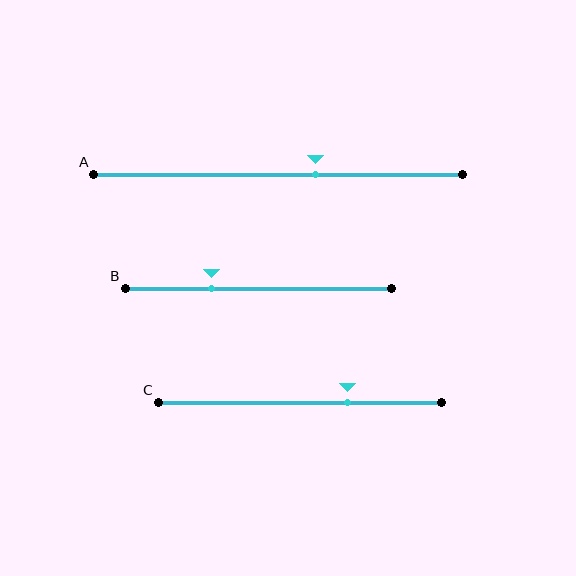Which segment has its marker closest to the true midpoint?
Segment A has its marker closest to the true midpoint.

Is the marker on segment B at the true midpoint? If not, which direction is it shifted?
No, the marker on segment B is shifted to the left by about 18% of the segment length.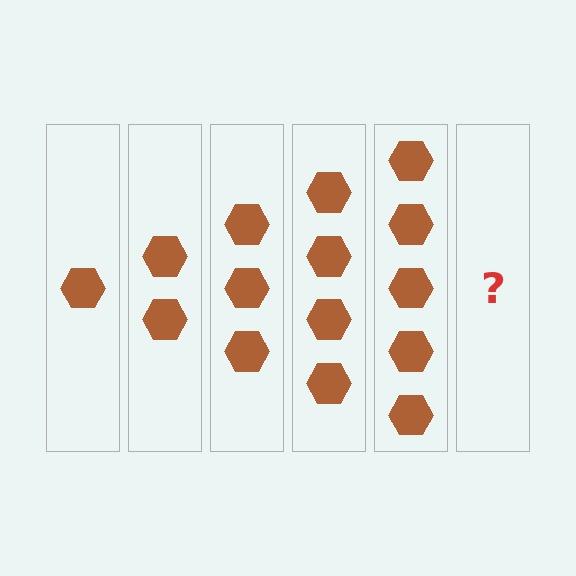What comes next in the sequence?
The next element should be 6 hexagons.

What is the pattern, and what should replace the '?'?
The pattern is that each step adds one more hexagon. The '?' should be 6 hexagons.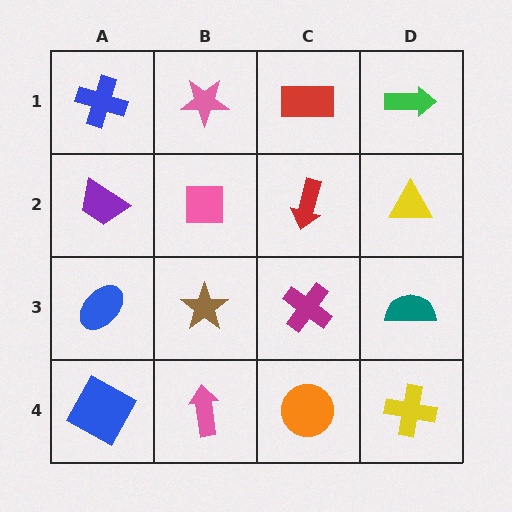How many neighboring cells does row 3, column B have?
4.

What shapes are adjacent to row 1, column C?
A red arrow (row 2, column C), a pink star (row 1, column B), a green arrow (row 1, column D).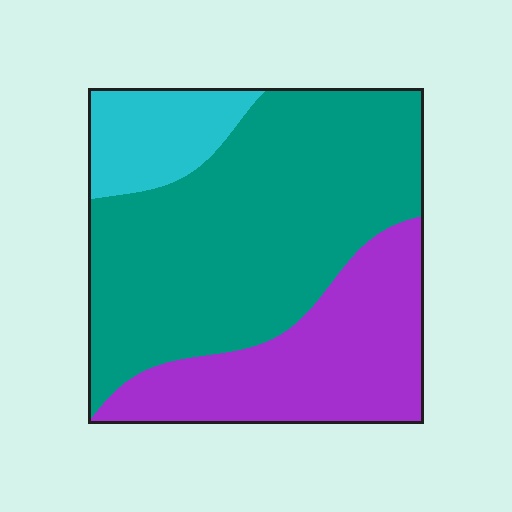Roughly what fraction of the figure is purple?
Purple takes up about one third (1/3) of the figure.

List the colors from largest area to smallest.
From largest to smallest: teal, purple, cyan.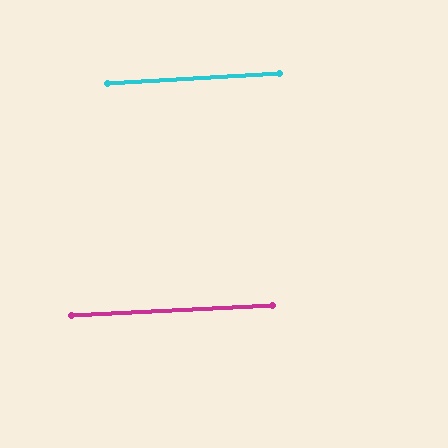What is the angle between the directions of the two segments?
Approximately 1 degree.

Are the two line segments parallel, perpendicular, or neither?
Parallel — their directions differ by only 0.7°.